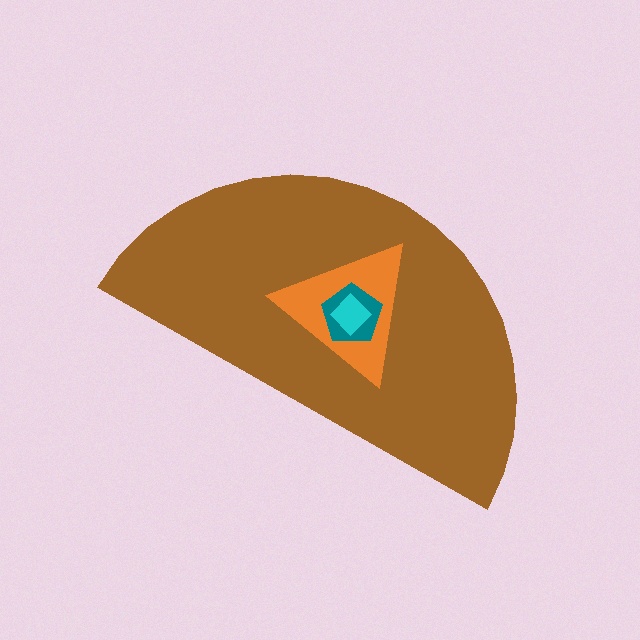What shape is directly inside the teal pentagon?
The cyan diamond.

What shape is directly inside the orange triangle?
The teal pentagon.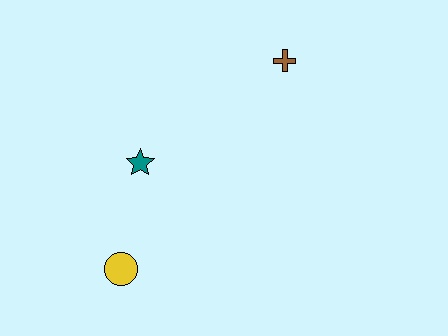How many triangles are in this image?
There are no triangles.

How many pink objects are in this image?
There are no pink objects.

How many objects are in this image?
There are 3 objects.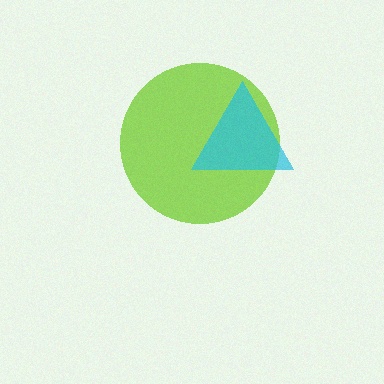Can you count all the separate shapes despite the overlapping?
Yes, there are 2 separate shapes.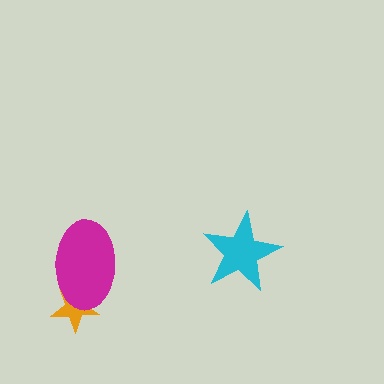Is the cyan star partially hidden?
No, no other shape covers it.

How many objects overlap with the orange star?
1 object overlaps with the orange star.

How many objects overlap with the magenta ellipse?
1 object overlaps with the magenta ellipse.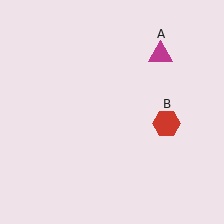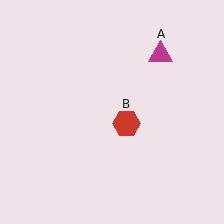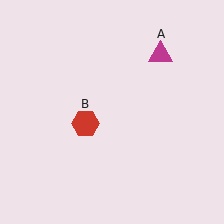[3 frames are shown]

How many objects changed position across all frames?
1 object changed position: red hexagon (object B).